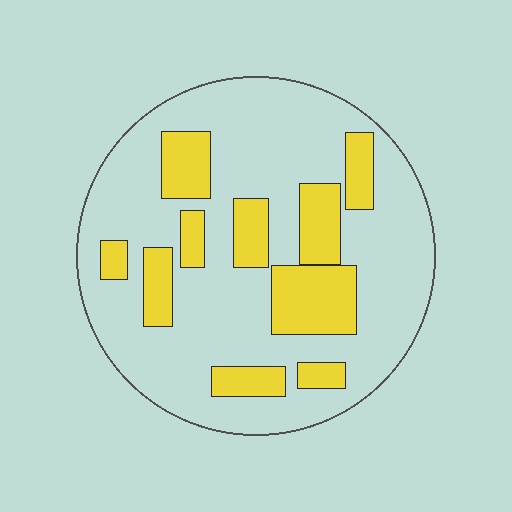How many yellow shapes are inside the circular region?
10.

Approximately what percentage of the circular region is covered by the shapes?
Approximately 25%.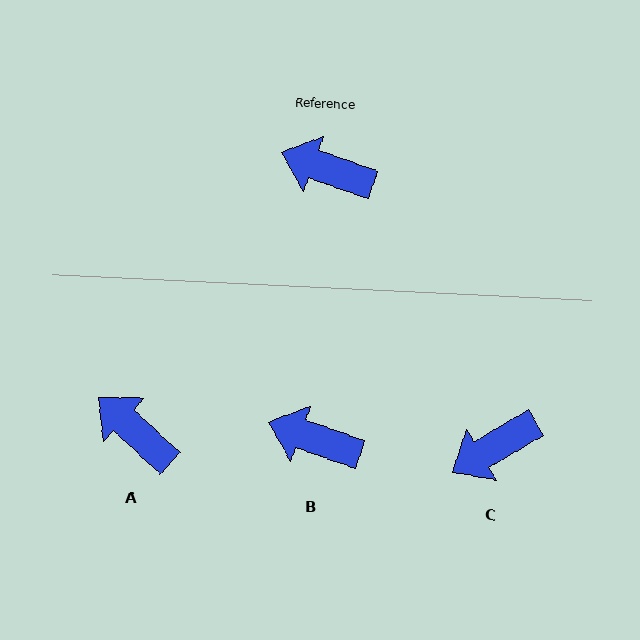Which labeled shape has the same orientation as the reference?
B.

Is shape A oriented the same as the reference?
No, it is off by about 24 degrees.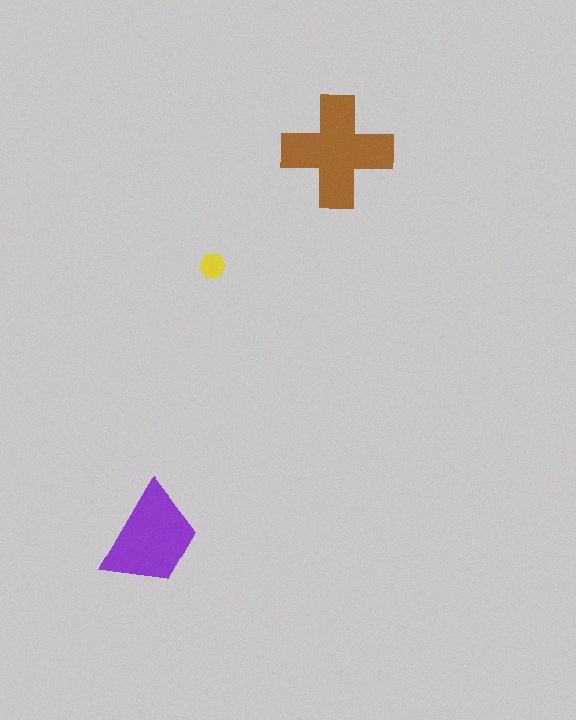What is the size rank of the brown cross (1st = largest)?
1st.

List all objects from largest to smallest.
The brown cross, the purple trapezoid, the yellow hexagon.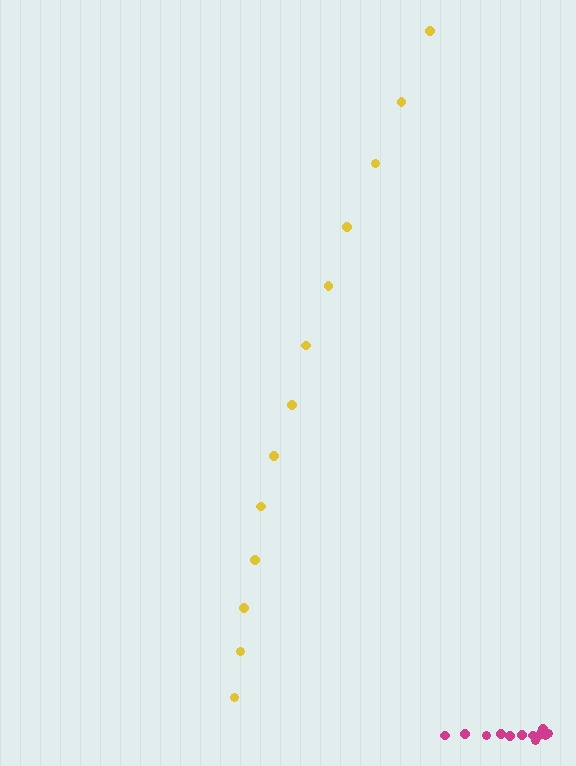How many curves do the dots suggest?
There are 2 distinct paths.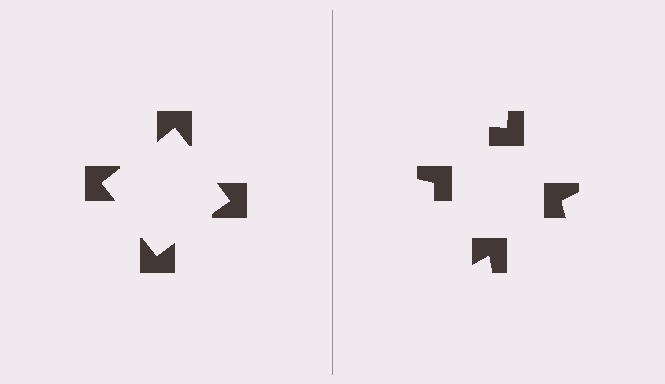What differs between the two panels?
The notched squares are positioned identically on both sides; only the wedge orientations differ. On the left they align to a square; on the right they are misaligned.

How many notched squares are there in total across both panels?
8 — 4 on each side.